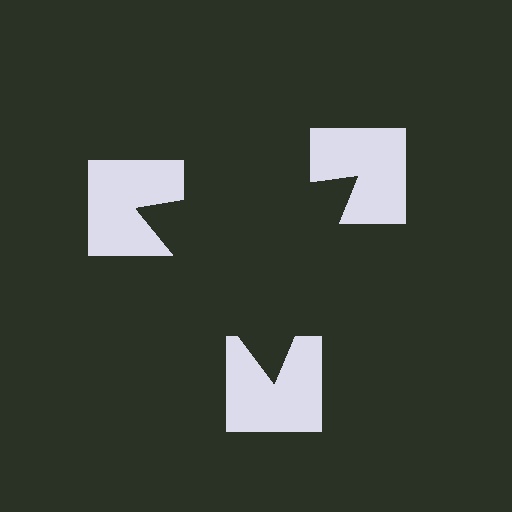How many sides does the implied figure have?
3 sides.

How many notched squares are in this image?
There are 3 — one at each vertex of the illusory triangle.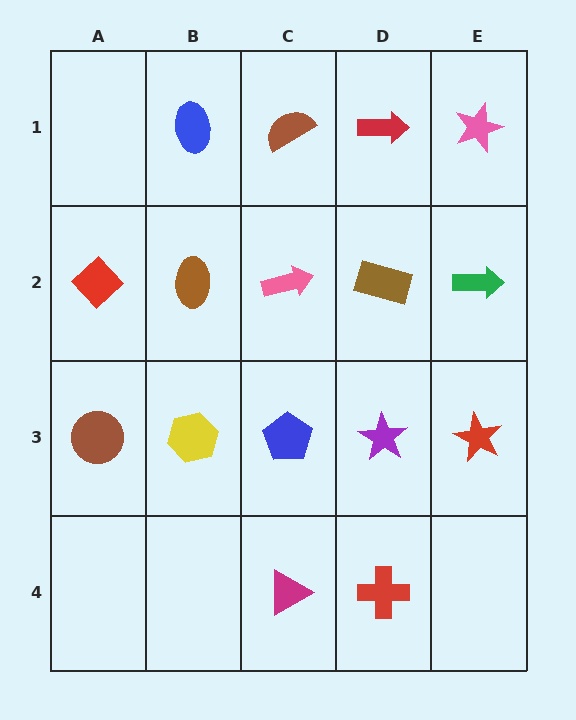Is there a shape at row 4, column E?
No, that cell is empty.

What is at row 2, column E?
A green arrow.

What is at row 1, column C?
A brown semicircle.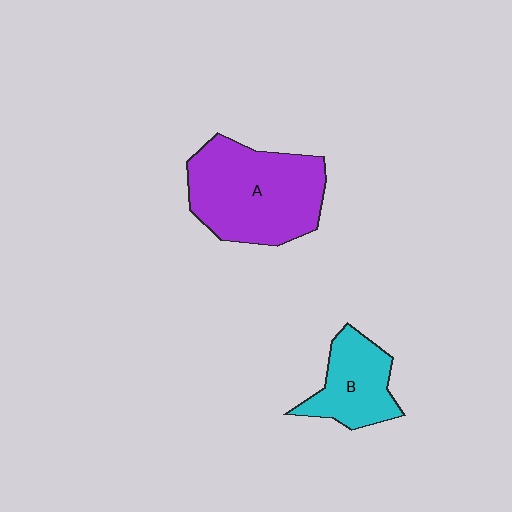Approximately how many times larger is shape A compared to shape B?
Approximately 1.9 times.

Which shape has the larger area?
Shape A (purple).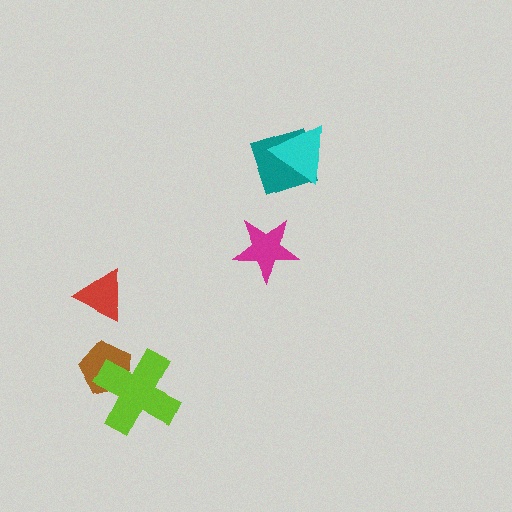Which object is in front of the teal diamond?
The cyan triangle is in front of the teal diamond.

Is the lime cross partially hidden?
No, no other shape covers it.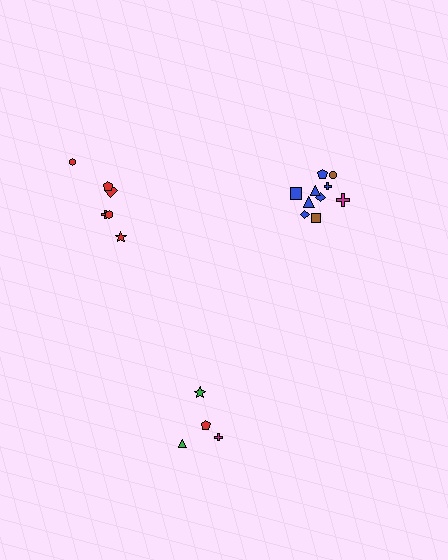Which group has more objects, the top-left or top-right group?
The top-right group.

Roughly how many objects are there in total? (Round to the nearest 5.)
Roughly 20 objects in total.